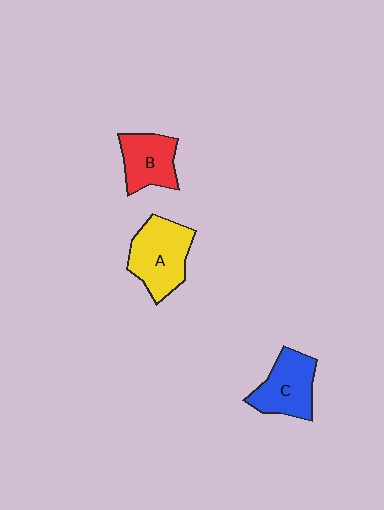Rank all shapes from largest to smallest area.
From largest to smallest: A (yellow), C (blue), B (red).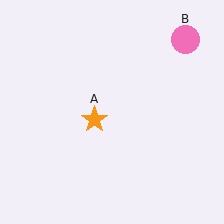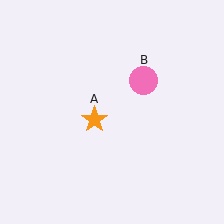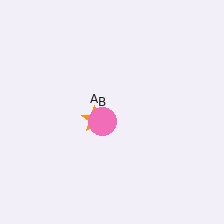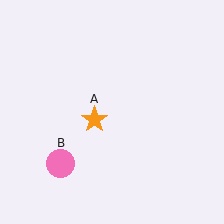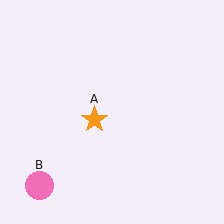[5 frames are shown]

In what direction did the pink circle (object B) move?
The pink circle (object B) moved down and to the left.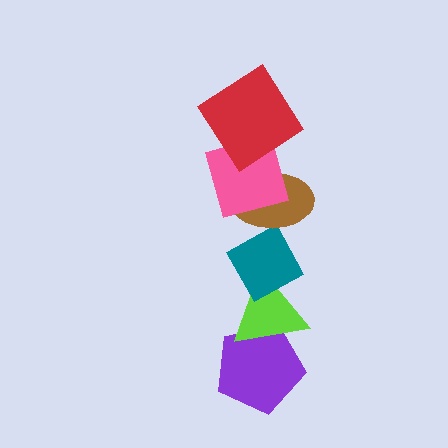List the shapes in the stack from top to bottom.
From top to bottom: the red diamond, the pink square, the brown ellipse, the teal diamond, the lime triangle, the purple pentagon.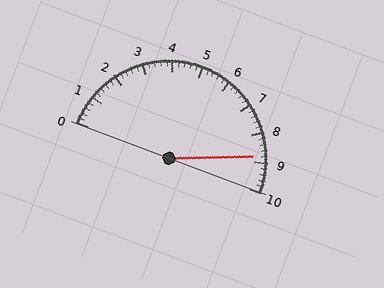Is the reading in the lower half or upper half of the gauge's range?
The reading is in the upper half of the range (0 to 10).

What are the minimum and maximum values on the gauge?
The gauge ranges from 0 to 10.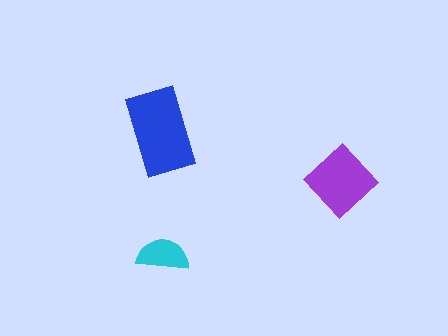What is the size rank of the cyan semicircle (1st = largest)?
3rd.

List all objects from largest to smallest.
The blue rectangle, the purple diamond, the cyan semicircle.